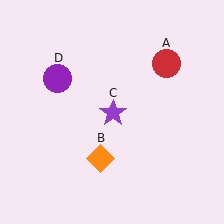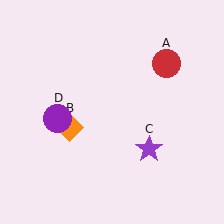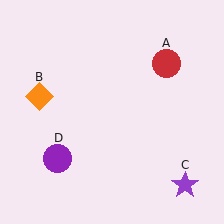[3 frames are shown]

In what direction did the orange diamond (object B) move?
The orange diamond (object B) moved up and to the left.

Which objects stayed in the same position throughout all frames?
Red circle (object A) remained stationary.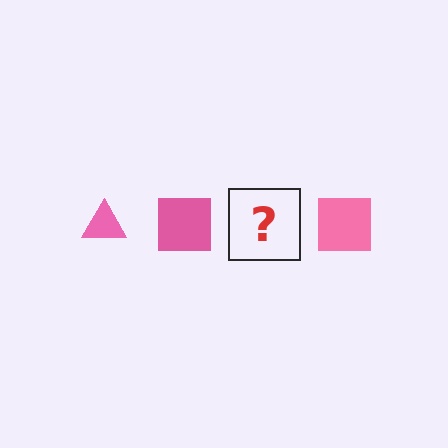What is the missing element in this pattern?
The missing element is a pink triangle.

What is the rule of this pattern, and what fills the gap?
The rule is that the pattern cycles through triangle, square shapes in pink. The gap should be filled with a pink triangle.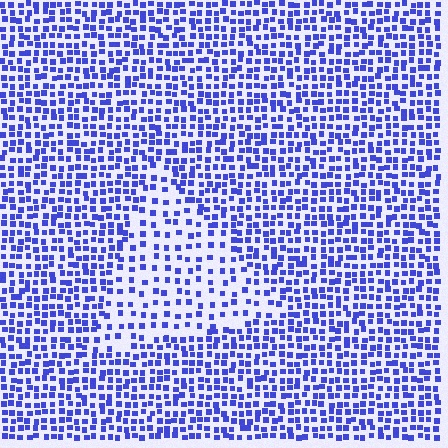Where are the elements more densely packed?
The elements are more densely packed outside the triangle boundary.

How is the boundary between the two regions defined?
The boundary is defined by a change in element density (approximately 2.0x ratio). All elements are the same color, size, and shape.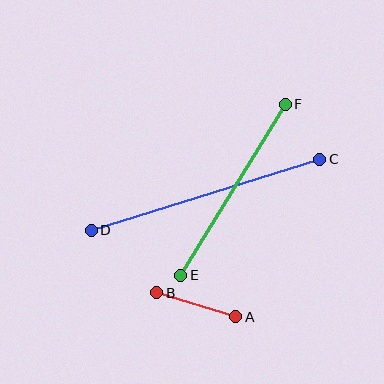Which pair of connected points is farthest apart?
Points C and D are farthest apart.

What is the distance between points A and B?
The distance is approximately 82 pixels.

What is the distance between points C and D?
The distance is approximately 239 pixels.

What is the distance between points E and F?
The distance is approximately 200 pixels.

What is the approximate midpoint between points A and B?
The midpoint is at approximately (196, 305) pixels.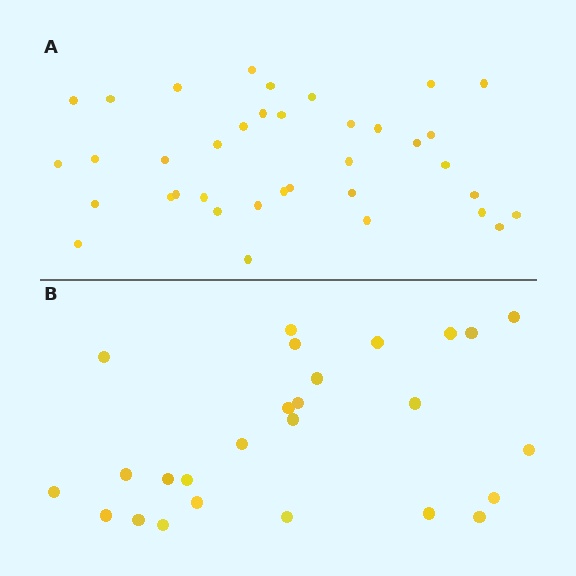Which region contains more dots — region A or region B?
Region A (the top region) has more dots.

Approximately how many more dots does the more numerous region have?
Region A has roughly 12 or so more dots than region B.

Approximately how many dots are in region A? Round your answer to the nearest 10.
About 40 dots. (The exact count is 37, which rounds to 40.)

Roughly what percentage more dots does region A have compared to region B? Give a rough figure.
About 40% more.